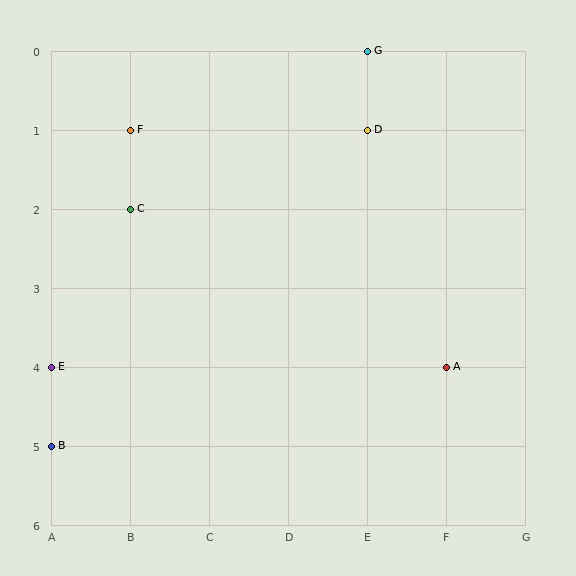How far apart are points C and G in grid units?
Points C and G are 3 columns and 2 rows apart (about 3.6 grid units diagonally).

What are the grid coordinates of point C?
Point C is at grid coordinates (B, 2).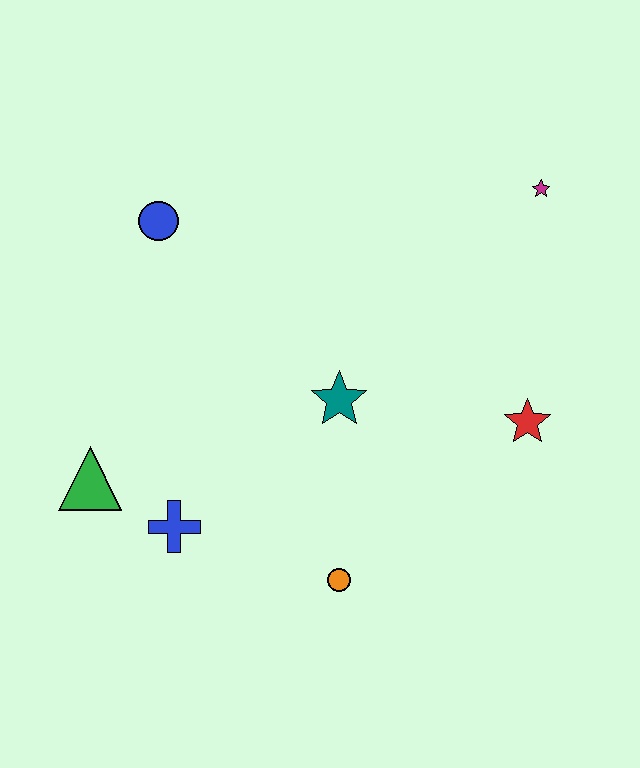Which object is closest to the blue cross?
The green triangle is closest to the blue cross.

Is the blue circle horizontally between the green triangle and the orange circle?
Yes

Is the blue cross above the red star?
No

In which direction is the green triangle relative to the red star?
The green triangle is to the left of the red star.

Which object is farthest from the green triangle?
The magenta star is farthest from the green triangle.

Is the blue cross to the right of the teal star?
No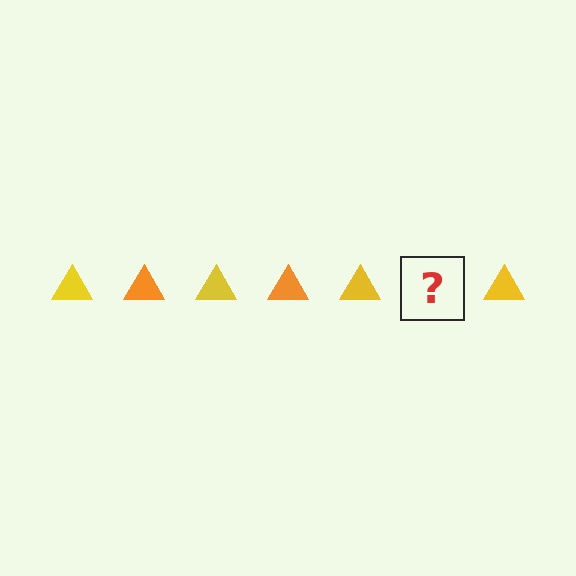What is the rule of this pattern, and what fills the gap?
The rule is that the pattern cycles through yellow, orange triangles. The gap should be filled with an orange triangle.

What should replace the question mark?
The question mark should be replaced with an orange triangle.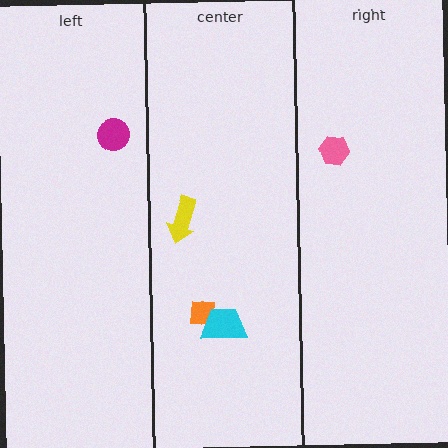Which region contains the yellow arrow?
The center region.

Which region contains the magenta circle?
The left region.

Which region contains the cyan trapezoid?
The center region.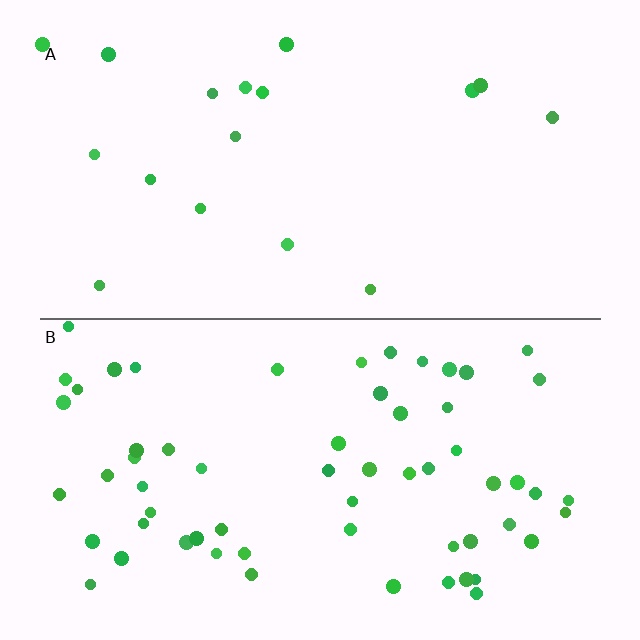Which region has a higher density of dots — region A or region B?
B (the bottom).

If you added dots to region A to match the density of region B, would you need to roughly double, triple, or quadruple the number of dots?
Approximately quadruple.